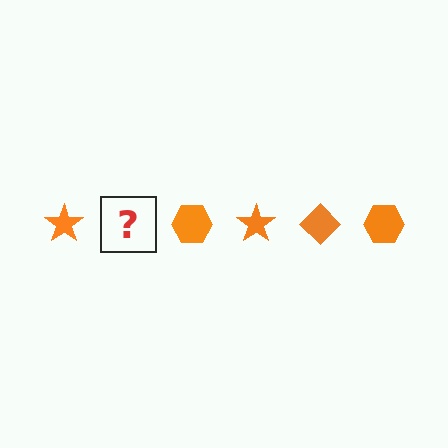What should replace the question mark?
The question mark should be replaced with an orange diamond.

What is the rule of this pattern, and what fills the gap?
The rule is that the pattern cycles through star, diamond, hexagon shapes in orange. The gap should be filled with an orange diamond.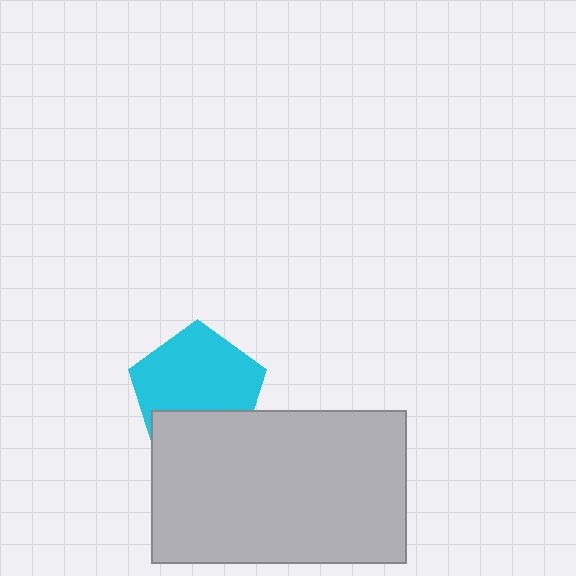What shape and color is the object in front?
The object in front is a light gray rectangle.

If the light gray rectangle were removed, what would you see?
You would see the complete cyan pentagon.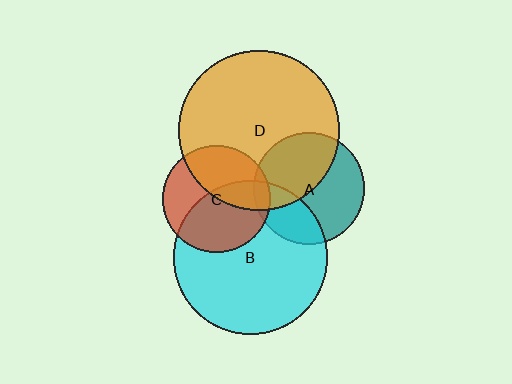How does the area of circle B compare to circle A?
Approximately 1.9 times.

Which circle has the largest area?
Circle D (orange).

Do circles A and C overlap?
Yes.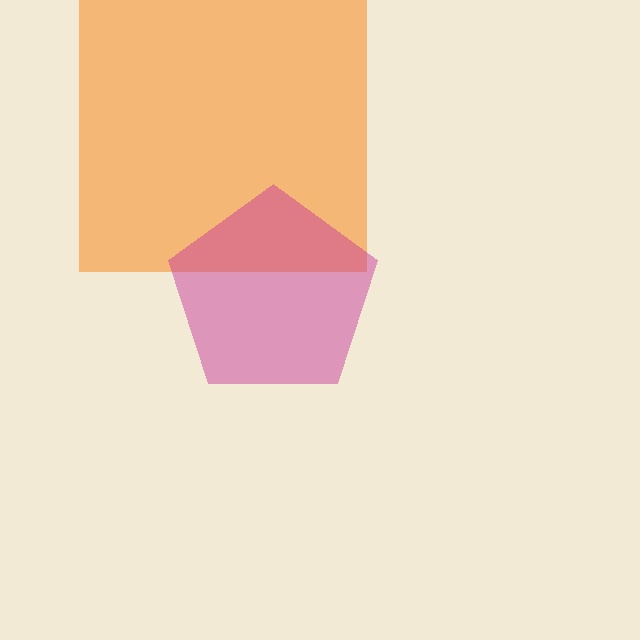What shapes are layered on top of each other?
The layered shapes are: an orange square, a magenta pentagon.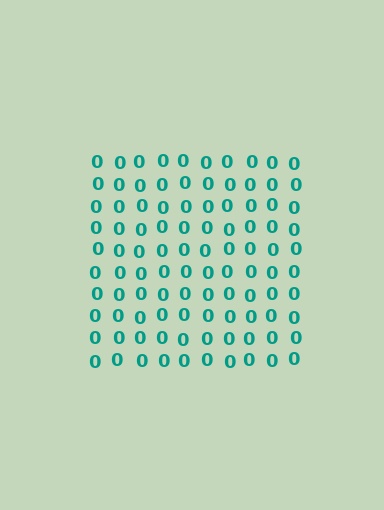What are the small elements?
The small elements are digit 0's.